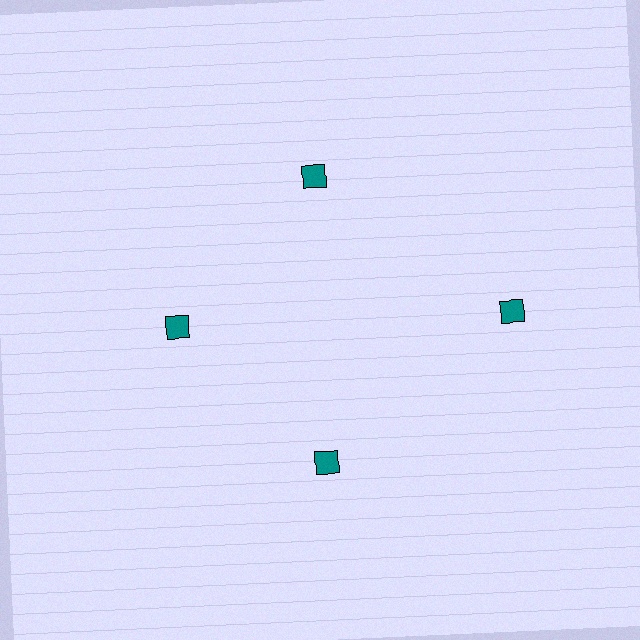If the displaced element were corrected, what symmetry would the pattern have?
It would have 4-fold rotational symmetry — the pattern would map onto itself every 90 degrees.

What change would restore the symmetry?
The symmetry would be restored by moving it inward, back onto the ring so that all 4 diamonds sit at equal angles and equal distance from the center.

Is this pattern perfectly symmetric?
No. The 4 teal diamonds are arranged in a ring, but one element near the 3 o'clock position is pushed outward from the center, breaking the 4-fold rotational symmetry.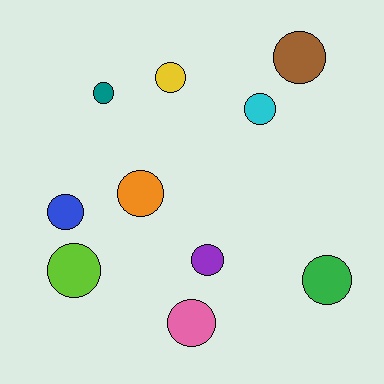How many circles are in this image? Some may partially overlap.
There are 10 circles.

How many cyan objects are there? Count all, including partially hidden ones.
There is 1 cyan object.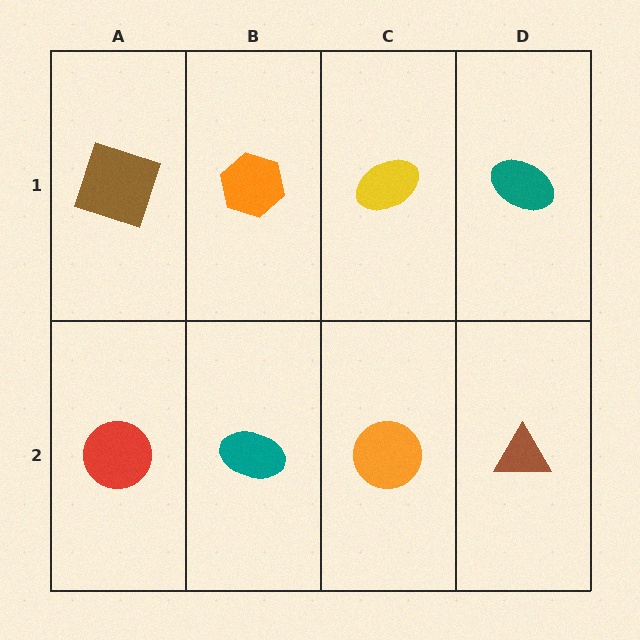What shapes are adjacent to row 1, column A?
A red circle (row 2, column A), an orange hexagon (row 1, column B).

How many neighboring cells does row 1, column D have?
2.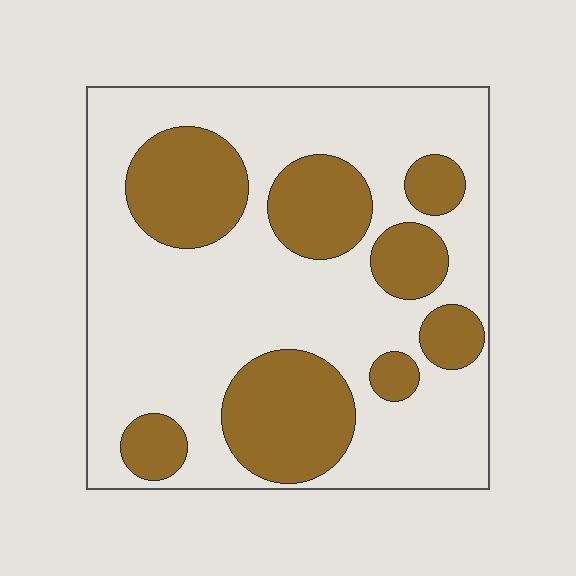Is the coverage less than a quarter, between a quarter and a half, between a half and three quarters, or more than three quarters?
Between a quarter and a half.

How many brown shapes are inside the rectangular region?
8.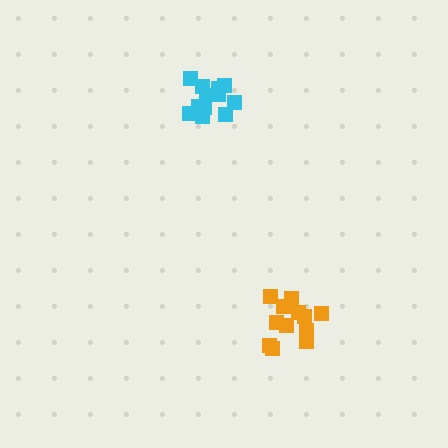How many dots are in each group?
Group 1: 12 dots, Group 2: 12 dots (24 total).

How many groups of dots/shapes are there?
There are 2 groups.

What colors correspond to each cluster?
The clusters are colored: orange, cyan.